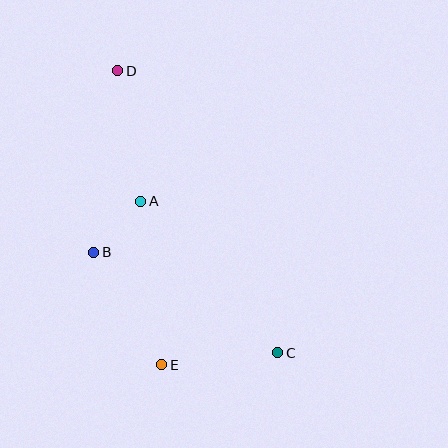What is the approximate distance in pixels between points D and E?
The distance between D and E is approximately 297 pixels.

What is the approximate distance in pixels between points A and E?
The distance between A and E is approximately 165 pixels.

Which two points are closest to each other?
Points A and B are closest to each other.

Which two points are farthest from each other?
Points C and D are farthest from each other.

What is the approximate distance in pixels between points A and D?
The distance between A and D is approximately 132 pixels.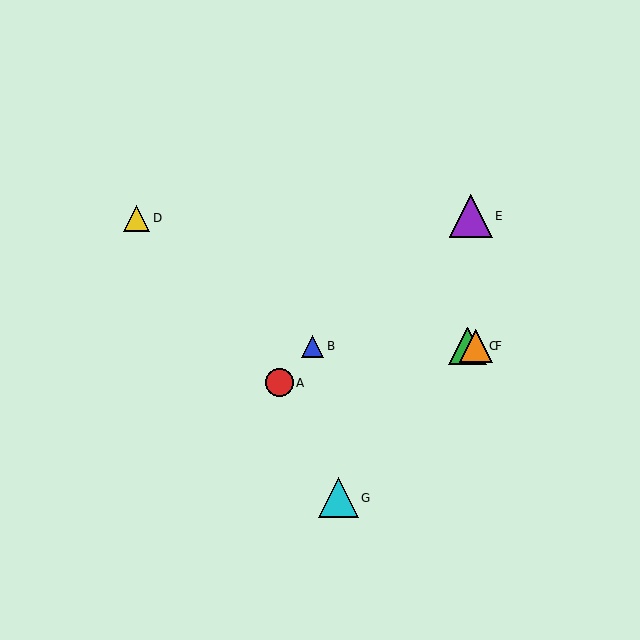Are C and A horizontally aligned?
No, C is at y≈346 and A is at y≈383.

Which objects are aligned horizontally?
Objects B, C, F are aligned horizontally.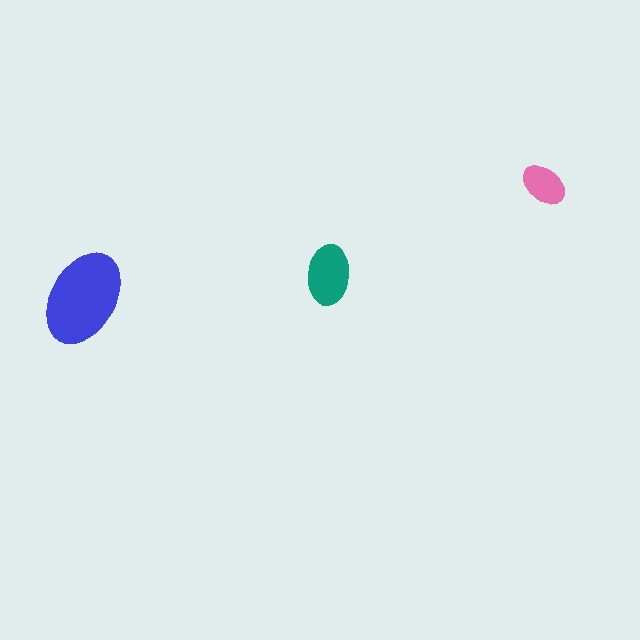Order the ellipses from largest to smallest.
the blue one, the teal one, the pink one.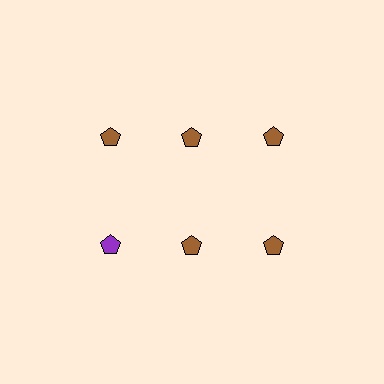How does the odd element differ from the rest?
It has a different color: purple instead of brown.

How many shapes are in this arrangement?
There are 6 shapes arranged in a grid pattern.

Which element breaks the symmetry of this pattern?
The purple pentagon in the second row, leftmost column breaks the symmetry. All other shapes are brown pentagons.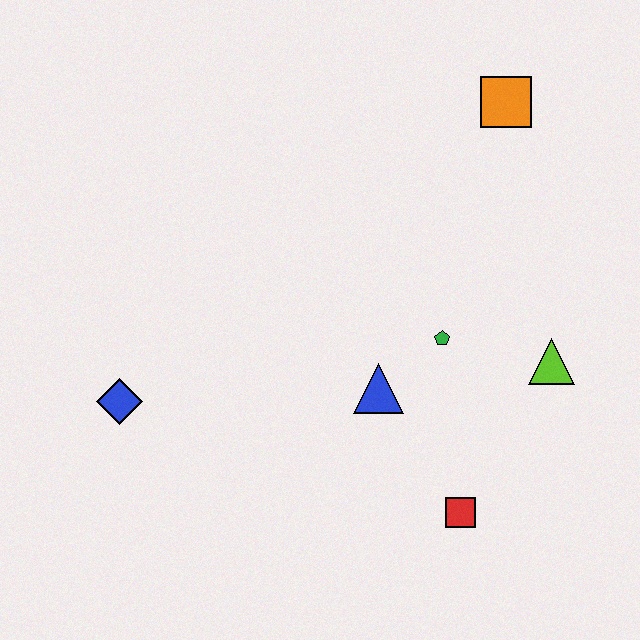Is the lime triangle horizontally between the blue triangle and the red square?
No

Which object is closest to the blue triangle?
The green pentagon is closest to the blue triangle.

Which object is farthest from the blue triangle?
The orange square is farthest from the blue triangle.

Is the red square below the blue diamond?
Yes